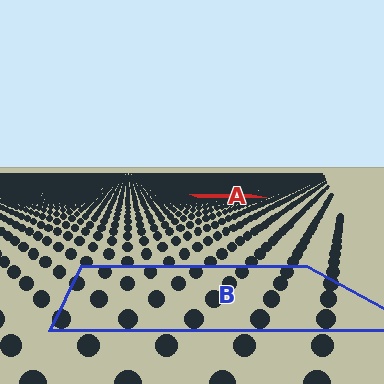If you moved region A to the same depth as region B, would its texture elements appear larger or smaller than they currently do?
They would appear larger. At a closer depth, the same texture elements are projected at a bigger on-screen size.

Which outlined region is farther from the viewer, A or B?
Region A is farther from the viewer — the texture elements inside it appear smaller and more densely packed.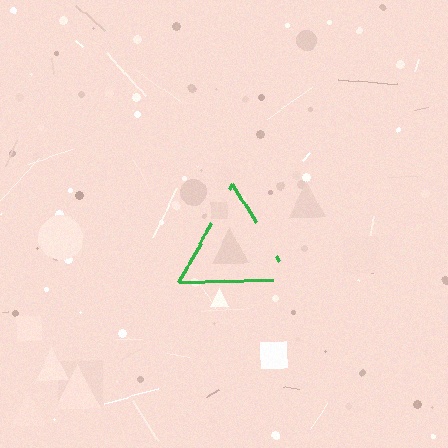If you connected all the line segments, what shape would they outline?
They would outline a triangle.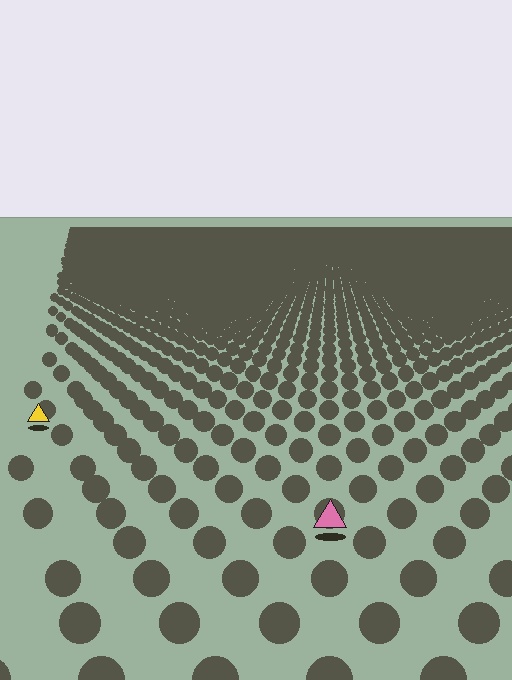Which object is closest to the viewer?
The pink triangle is closest. The texture marks near it are larger and more spread out.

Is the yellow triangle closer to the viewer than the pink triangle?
No. The pink triangle is closer — you can tell from the texture gradient: the ground texture is coarser near it.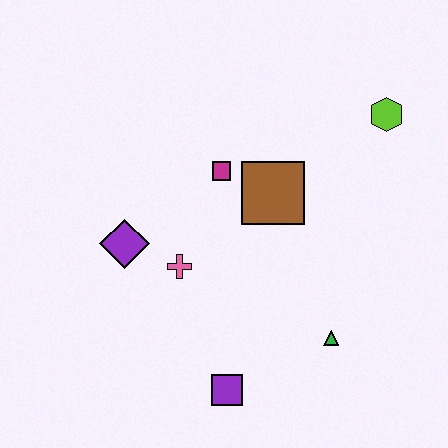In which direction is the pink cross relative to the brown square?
The pink cross is to the left of the brown square.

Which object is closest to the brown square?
The magenta square is closest to the brown square.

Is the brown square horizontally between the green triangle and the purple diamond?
Yes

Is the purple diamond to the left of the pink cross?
Yes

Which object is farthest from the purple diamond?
The lime hexagon is farthest from the purple diamond.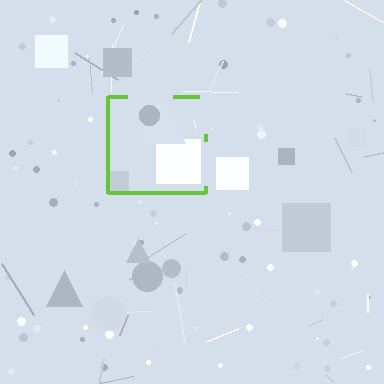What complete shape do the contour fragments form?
The contour fragments form a square.